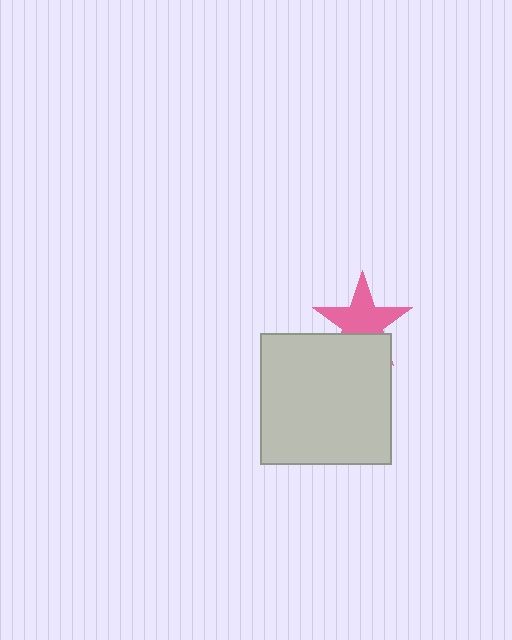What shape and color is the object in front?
The object in front is a light gray square.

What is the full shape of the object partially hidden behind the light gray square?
The partially hidden object is a pink star.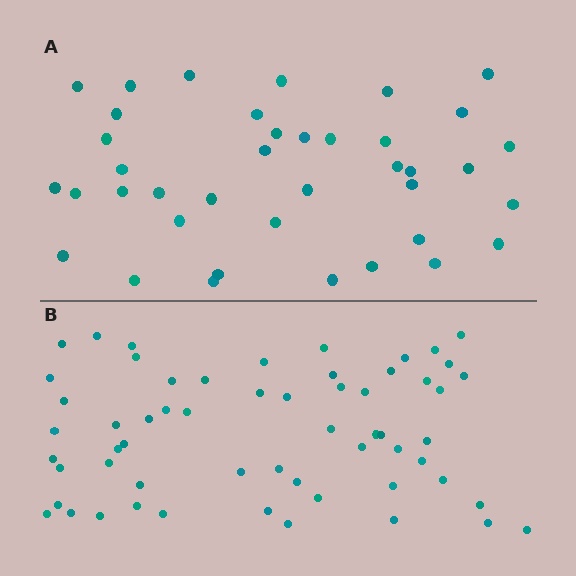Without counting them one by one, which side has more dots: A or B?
Region B (the bottom region) has more dots.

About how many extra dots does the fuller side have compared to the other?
Region B has approximately 20 more dots than region A.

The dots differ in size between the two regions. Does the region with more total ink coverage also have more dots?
No. Region A has more total ink coverage because its dots are larger, but region B actually contains more individual dots. Total area can be misleading — the number of items is what matters here.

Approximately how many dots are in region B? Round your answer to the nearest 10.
About 60 dots. (The exact count is 59, which rounds to 60.)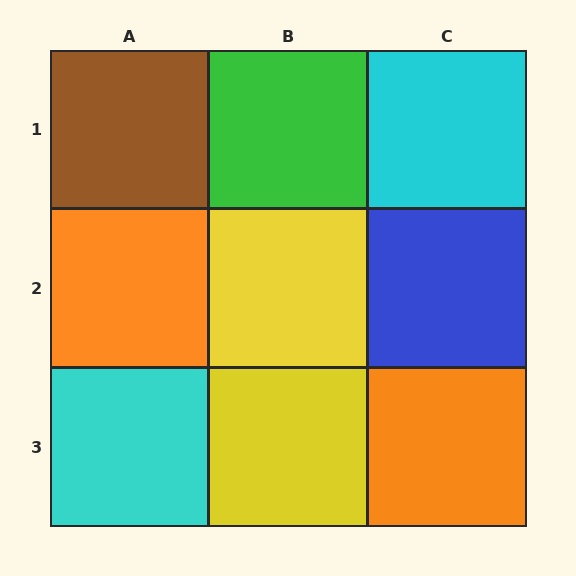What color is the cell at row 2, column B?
Yellow.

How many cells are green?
1 cell is green.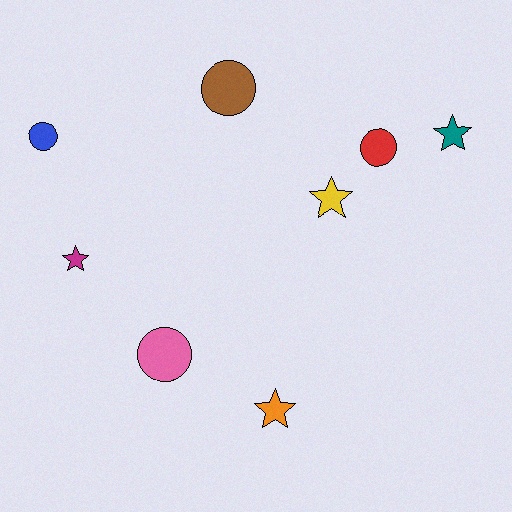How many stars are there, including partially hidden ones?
There are 4 stars.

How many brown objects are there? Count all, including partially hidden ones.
There is 1 brown object.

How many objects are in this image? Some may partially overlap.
There are 8 objects.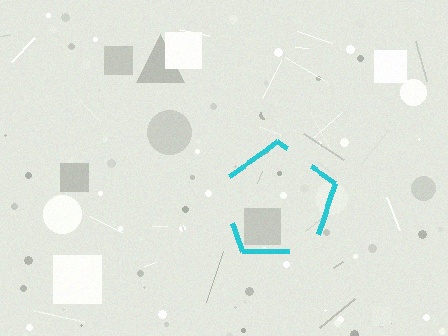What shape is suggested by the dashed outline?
The dashed outline suggests a pentagon.